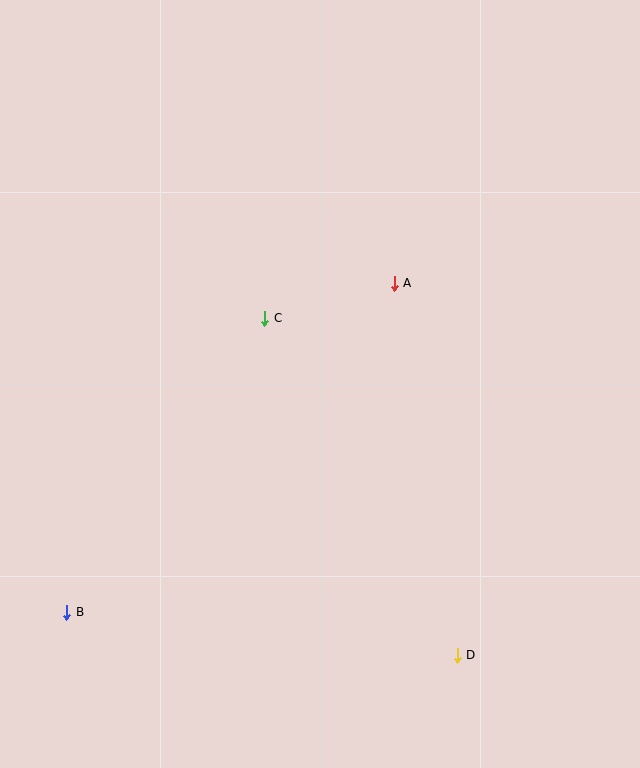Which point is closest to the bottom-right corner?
Point D is closest to the bottom-right corner.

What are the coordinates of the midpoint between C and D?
The midpoint between C and D is at (361, 487).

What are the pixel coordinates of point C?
Point C is at (265, 318).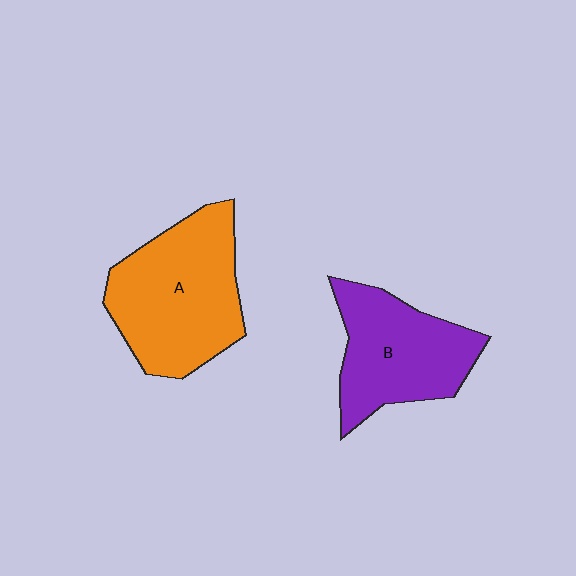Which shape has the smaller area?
Shape B (purple).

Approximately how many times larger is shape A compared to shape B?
Approximately 1.2 times.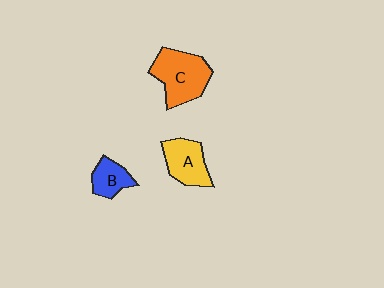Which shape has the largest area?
Shape C (orange).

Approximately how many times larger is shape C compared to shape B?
Approximately 2.0 times.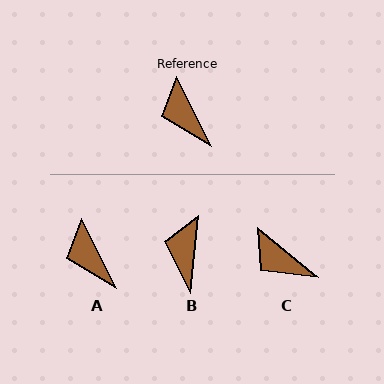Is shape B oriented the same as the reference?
No, it is off by about 33 degrees.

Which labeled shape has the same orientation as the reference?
A.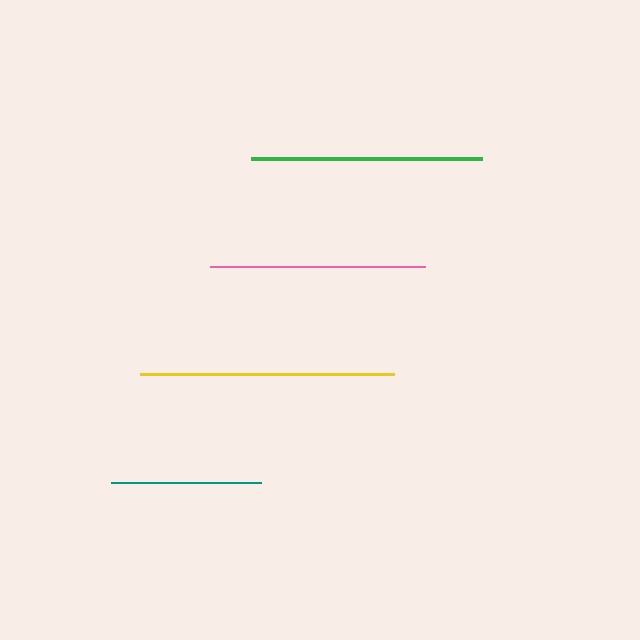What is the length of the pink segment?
The pink segment is approximately 214 pixels long.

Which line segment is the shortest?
The teal line is the shortest at approximately 150 pixels.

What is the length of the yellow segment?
The yellow segment is approximately 254 pixels long.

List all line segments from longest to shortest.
From longest to shortest: yellow, green, pink, teal.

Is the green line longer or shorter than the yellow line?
The yellow line is longer than the green line.